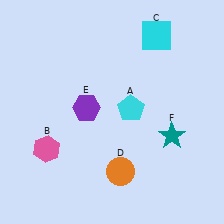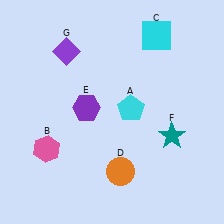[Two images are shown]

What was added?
A purple diamond (G) was added in Image 2.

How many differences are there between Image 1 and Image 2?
There is 1 difference between the two images.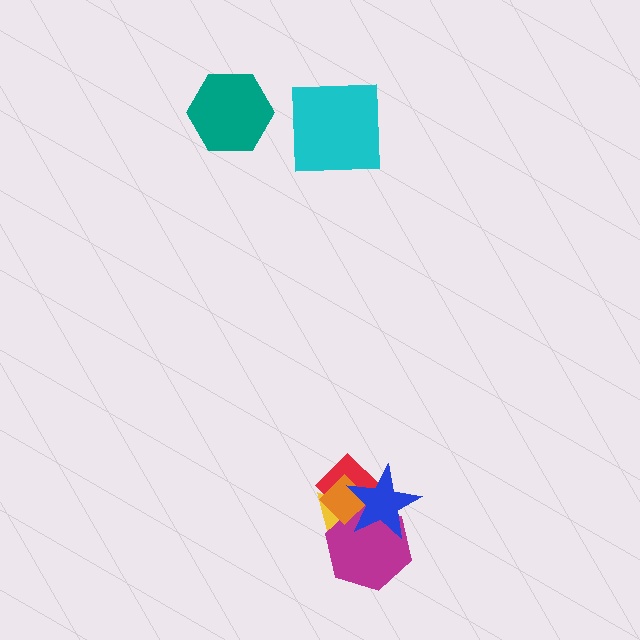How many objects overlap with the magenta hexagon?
4 objects overlap with the magenta hexagon.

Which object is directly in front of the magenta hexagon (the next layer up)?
The orange diamond is directly in front of the magenta hexagon.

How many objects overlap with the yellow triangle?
4 objects overlap with the yellow triangle.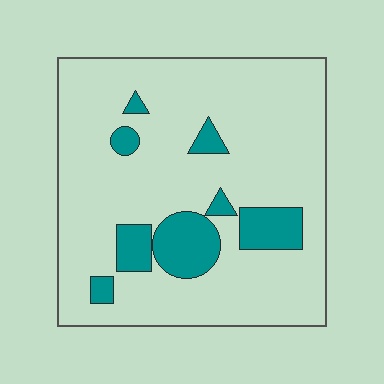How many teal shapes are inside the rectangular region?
8.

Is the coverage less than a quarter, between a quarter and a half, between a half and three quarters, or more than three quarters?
Less than a quarter.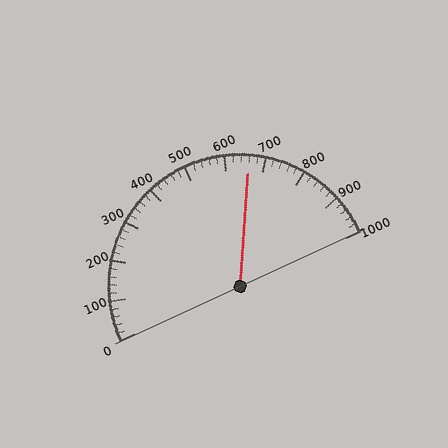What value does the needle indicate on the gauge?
The needle indicates approximately 660.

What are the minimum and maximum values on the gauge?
The gauge ranges from 0 to 1000.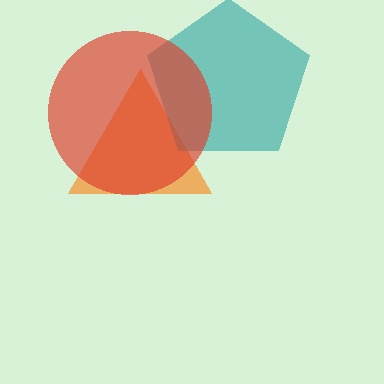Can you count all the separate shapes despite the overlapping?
Yes, there are 3 separate shapes.